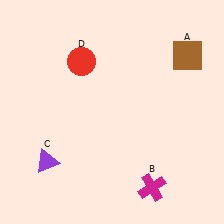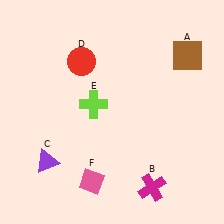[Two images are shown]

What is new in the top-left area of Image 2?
A lime cross (E) was added in the top-left area of Image 2.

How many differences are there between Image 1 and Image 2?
There are 2 differences between the two images.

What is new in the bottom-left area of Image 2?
A pink diamond (F) was added in the bottom-left area of Image 2.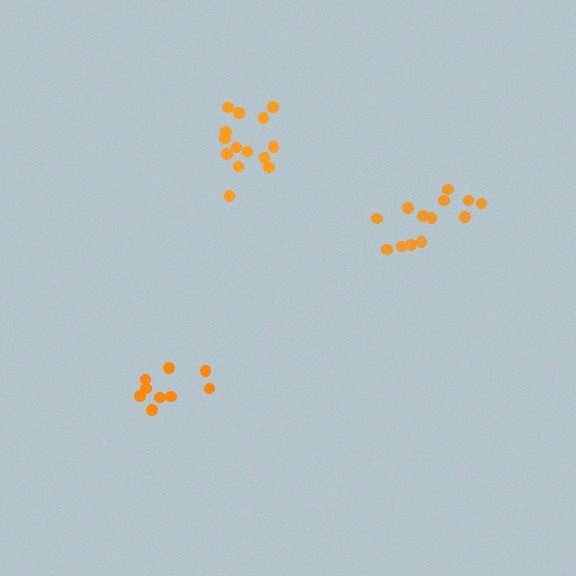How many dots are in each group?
Group 1: 14 dots, Group 2: 9 dots, Group 3: 13 dots (36 total).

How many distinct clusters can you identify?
There are 3 distinct clusters.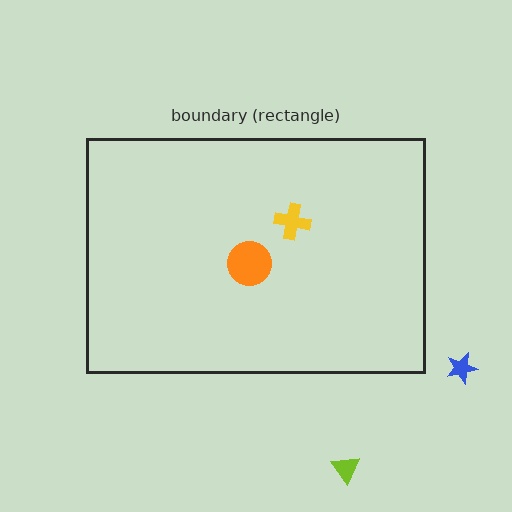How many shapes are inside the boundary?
2 inside, 2 outside.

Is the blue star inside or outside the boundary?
Outside.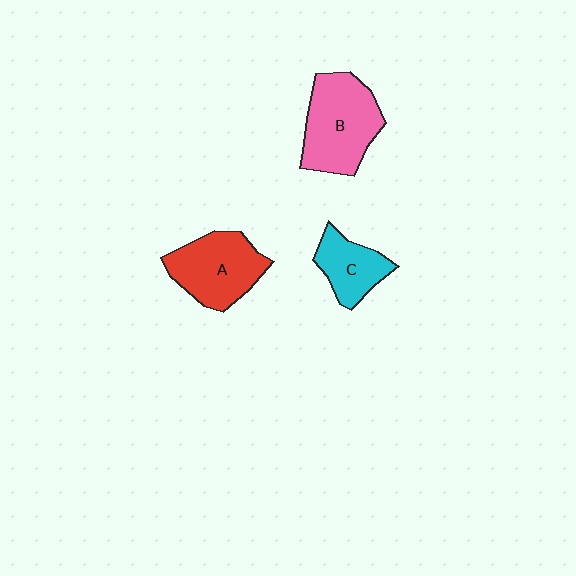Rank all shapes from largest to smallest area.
From largest to smallest: B (pink), A (red), C (cyan).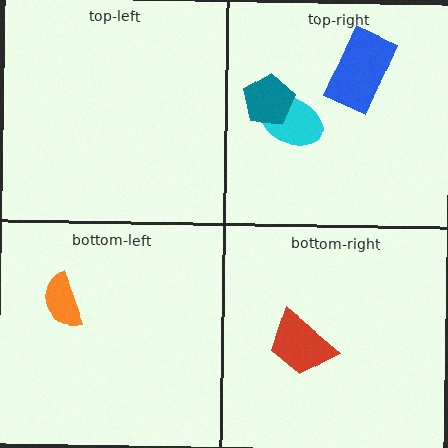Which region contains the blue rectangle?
The top-right region.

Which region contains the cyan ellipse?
The top-right region.